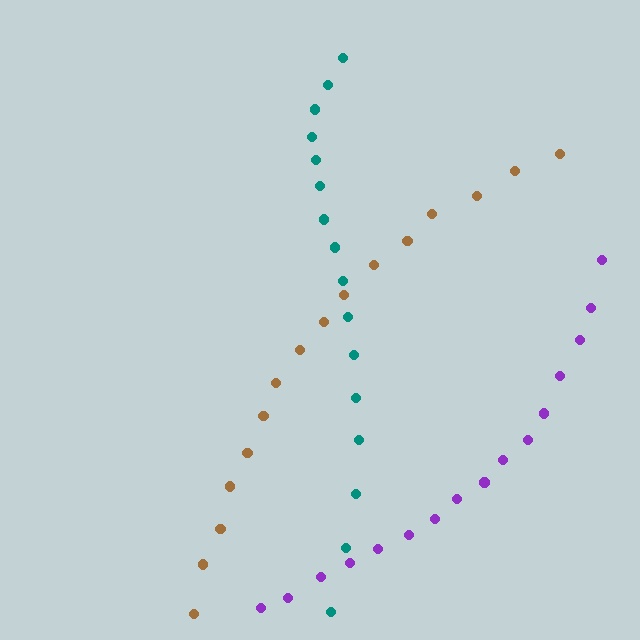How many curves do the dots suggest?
There are 3 distinct paths.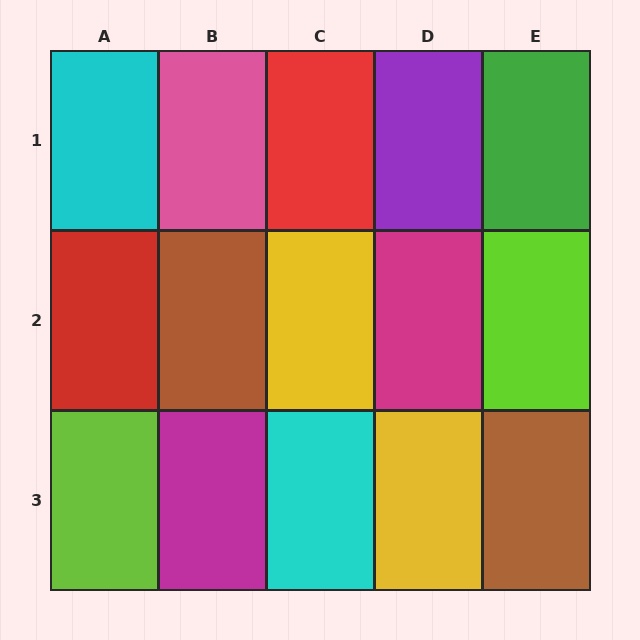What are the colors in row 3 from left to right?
Lime, magenta, cyan, yellow, brown.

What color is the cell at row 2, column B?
Brown.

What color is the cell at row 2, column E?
Lime.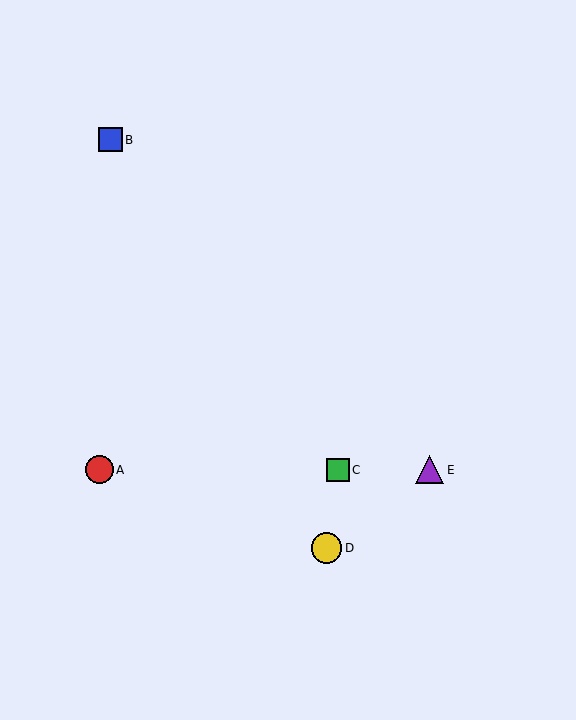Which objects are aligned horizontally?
Objects A, C, E are aligned horizontally.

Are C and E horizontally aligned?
Yes, both are at y≈470.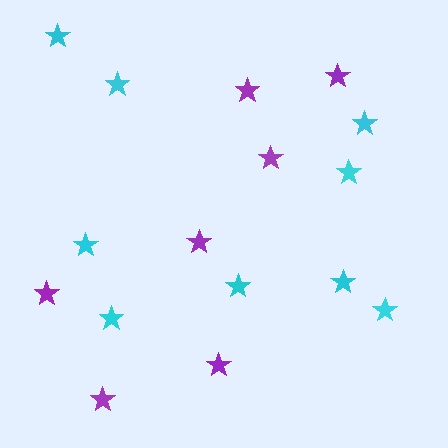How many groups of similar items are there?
There are 2 groups: one group of purple stars (7) and one group of cyan stars (9).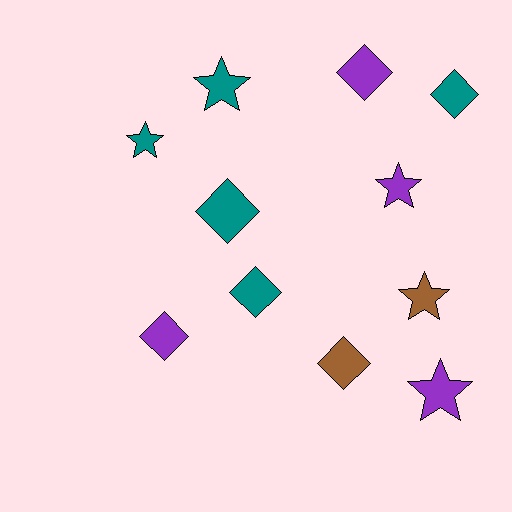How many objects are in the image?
There are 11 objects.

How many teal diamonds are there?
There are 3 teal diamonds.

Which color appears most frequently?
Teal, with 5 objects.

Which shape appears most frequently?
Diamond, with 6 objects.